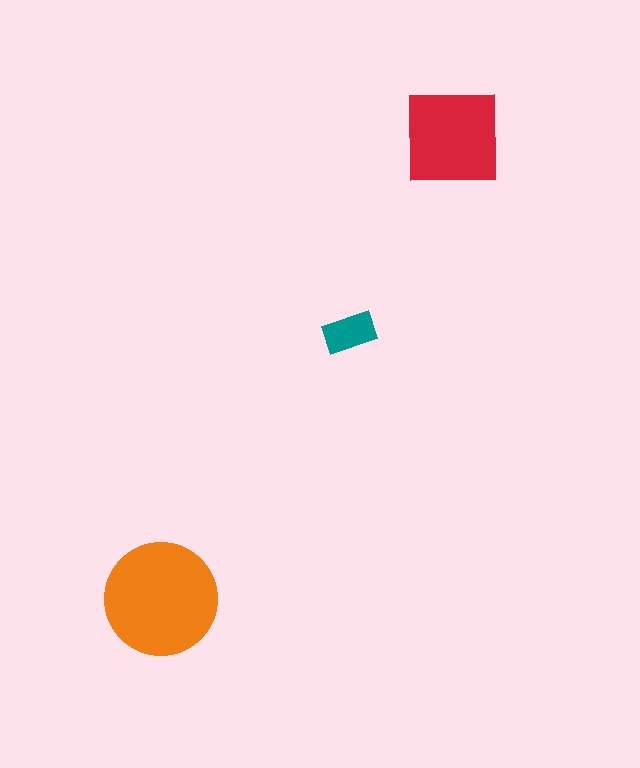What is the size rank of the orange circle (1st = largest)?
1st.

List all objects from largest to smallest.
The orange circle, the red square, the teal rectangle.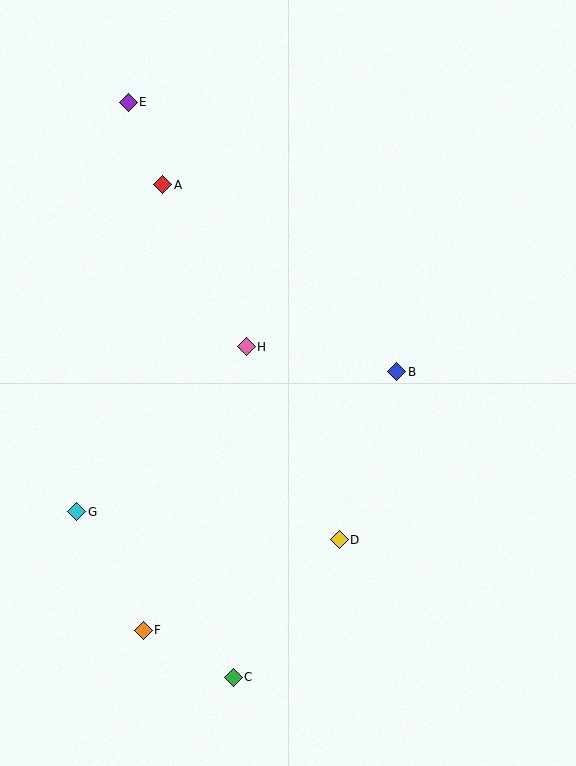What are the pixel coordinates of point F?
Point F is at (143, 630).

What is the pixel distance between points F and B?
The distance between F and B is 362 pixels.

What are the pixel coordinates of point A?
Point A is at (163, 185).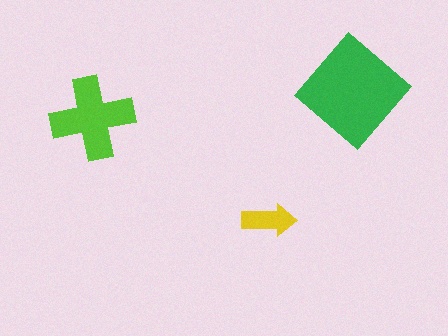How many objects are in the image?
There are 3 objects in the image.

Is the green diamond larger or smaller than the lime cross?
Larger.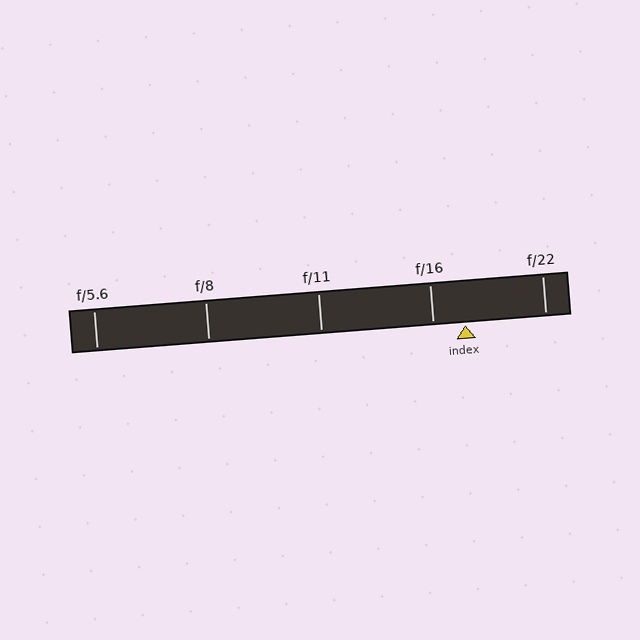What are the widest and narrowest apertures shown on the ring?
The widest aperture shown is f/5.6 and the narrowest is f/22.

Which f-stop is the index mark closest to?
The index mark is closest to f/16.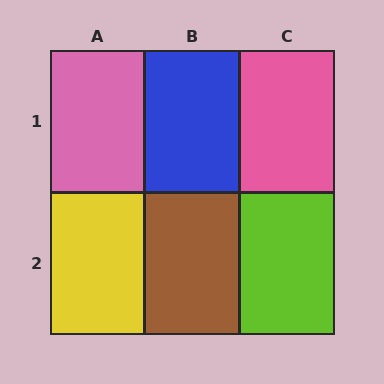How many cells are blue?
1 cell is blue.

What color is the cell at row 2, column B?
Brown.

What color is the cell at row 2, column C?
Lime.